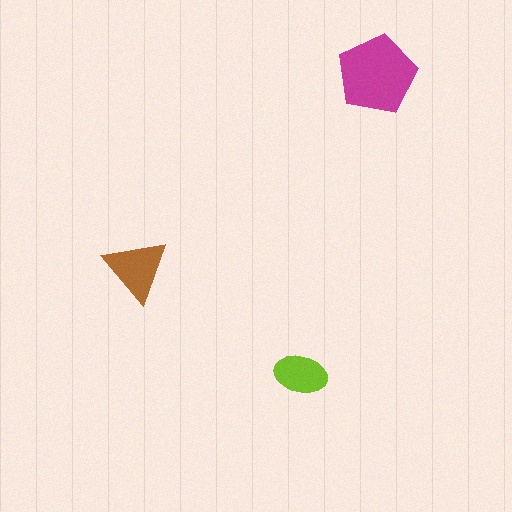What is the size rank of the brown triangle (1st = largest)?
2nd.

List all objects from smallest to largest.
The lime ellipse, the brown triangle, the magenta pentagon.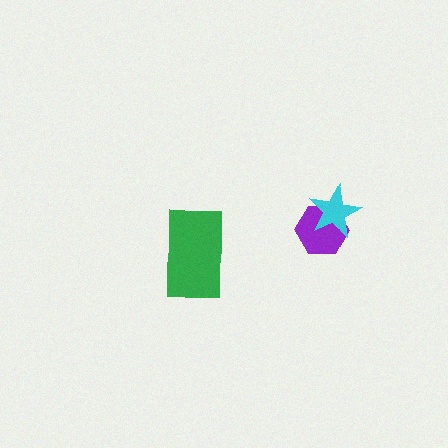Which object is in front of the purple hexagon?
The cyan star is in front of the purple hexagon.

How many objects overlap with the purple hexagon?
1 object overlaps with the purple hexagon.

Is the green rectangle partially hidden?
No, no other shape covers it.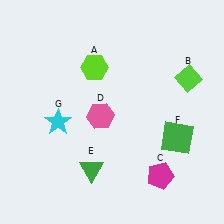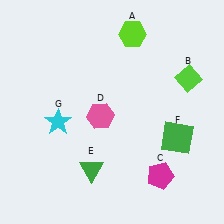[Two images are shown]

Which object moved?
The lime hexagon (A) moved right.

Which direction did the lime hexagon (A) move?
The lime hexagon (A) moved right.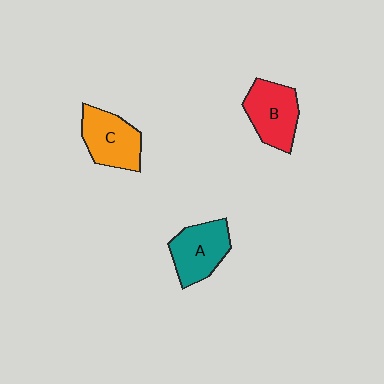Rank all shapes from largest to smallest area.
From largest to smallest: B (red), C (orange), A (teal).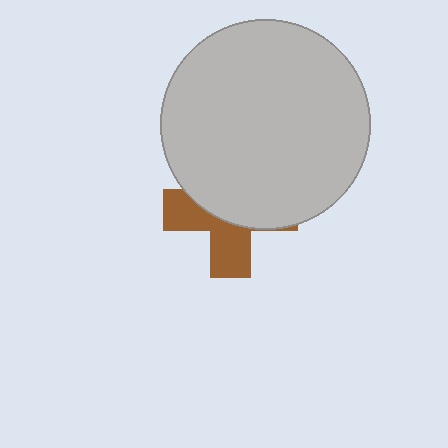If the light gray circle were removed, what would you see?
You would see the complete brown cross.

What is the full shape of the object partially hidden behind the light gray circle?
The partially hidden object is a brown cross.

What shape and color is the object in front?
The object in front is a light gray circle.